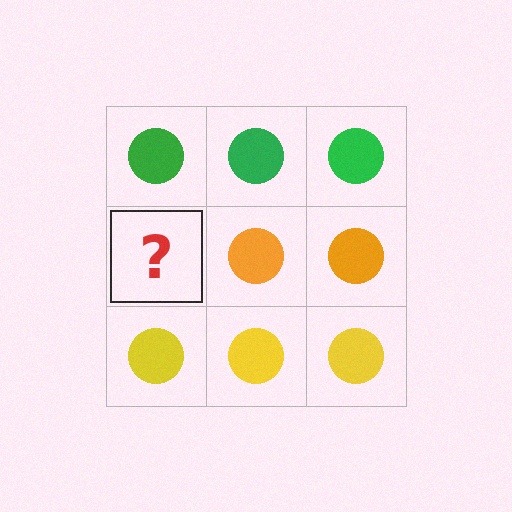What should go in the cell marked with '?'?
The missing cell should contain an orange circle.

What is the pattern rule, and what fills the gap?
The rule is that each row has a consistent color. The gap should be filled with an orange circle.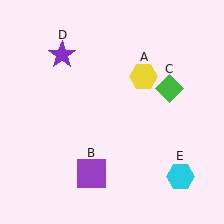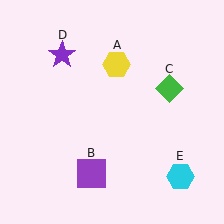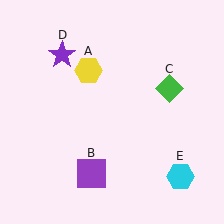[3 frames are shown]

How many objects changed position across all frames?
1 object changed position: yellow hexagon (object A).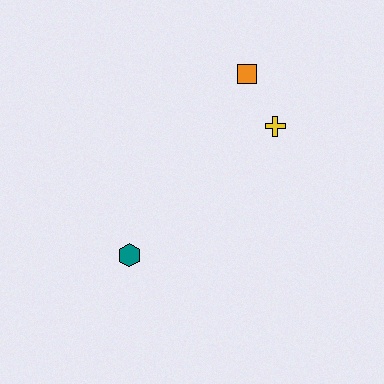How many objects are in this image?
There are 3 objects.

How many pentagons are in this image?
There are no pentagons.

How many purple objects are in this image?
There are no purple objects.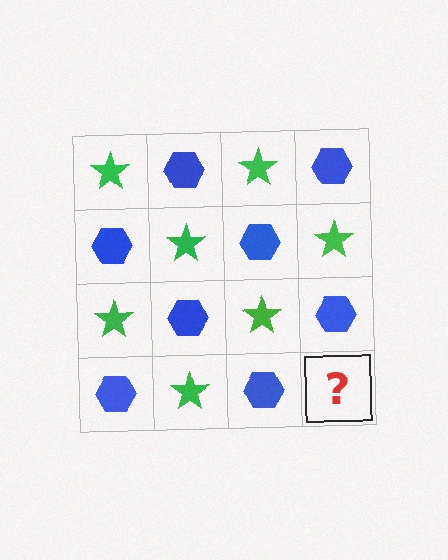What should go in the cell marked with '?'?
The missing cell should contain a green star.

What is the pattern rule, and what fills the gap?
The rule is that it alternates green star and blue hexagon in a checkerboard pattern. The gap should be filled with a green star.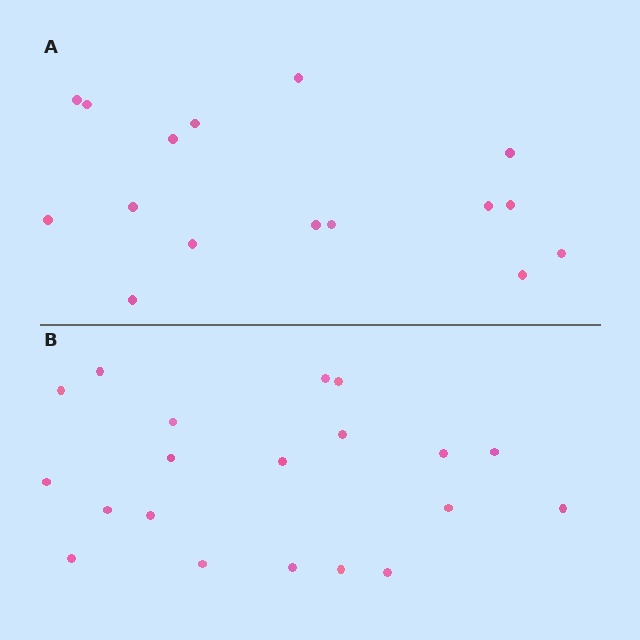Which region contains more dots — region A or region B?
Region B (the bottom region) has more dots.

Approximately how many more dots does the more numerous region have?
Region B has about 4 more dots than region A.